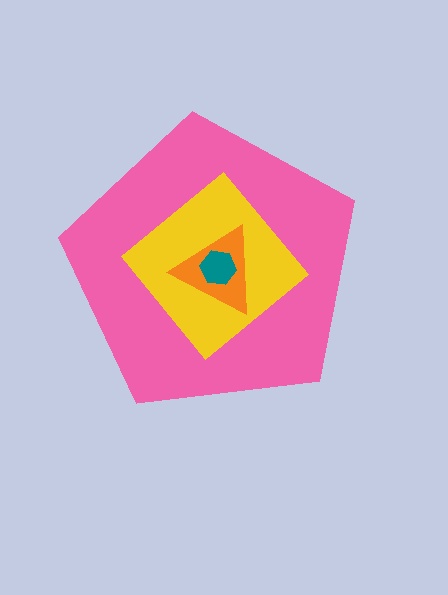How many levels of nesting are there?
4.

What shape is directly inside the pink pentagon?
The yellow diamond.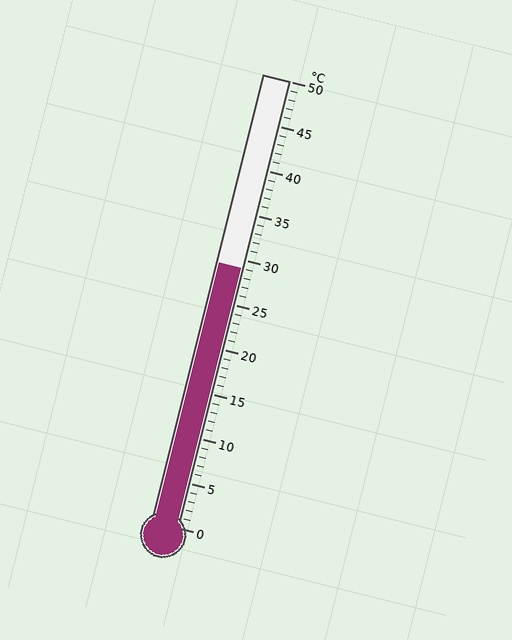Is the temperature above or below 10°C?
The temperature is above 10°C.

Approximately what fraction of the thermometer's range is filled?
The thermometer is filled to approximately 60% of its range.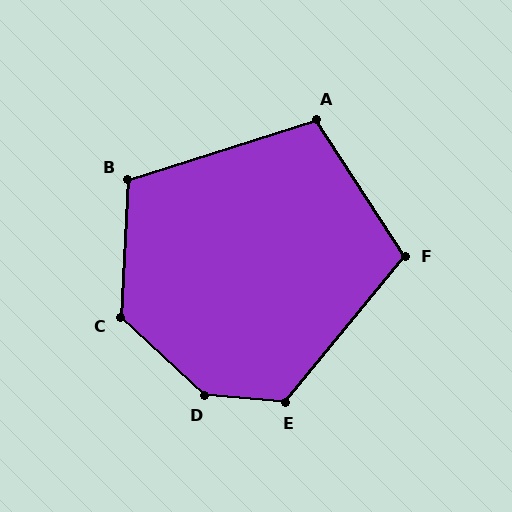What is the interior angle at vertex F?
Approximately 108 degrees (obtuse).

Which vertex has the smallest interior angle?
A, at approximately 105 degrees.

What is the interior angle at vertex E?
Approximately 125 degrees (obtuse).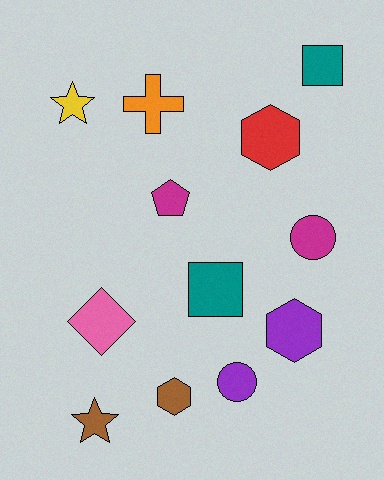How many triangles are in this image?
There are no triangles.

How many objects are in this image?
There are 12 objects.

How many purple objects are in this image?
There are 2 purple objects.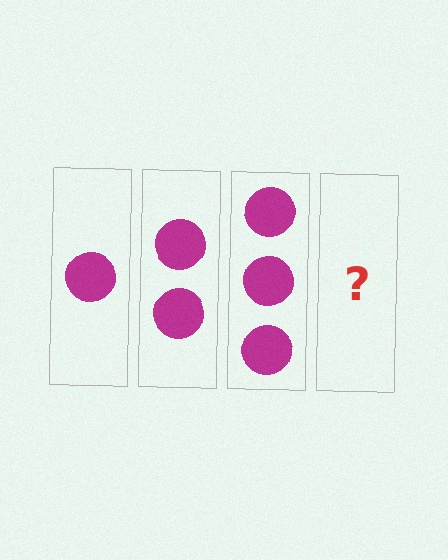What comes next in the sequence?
The next element should be 4 circles.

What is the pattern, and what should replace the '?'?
The pattern is that each step adds one more circle. The '?' should be 4 circles.